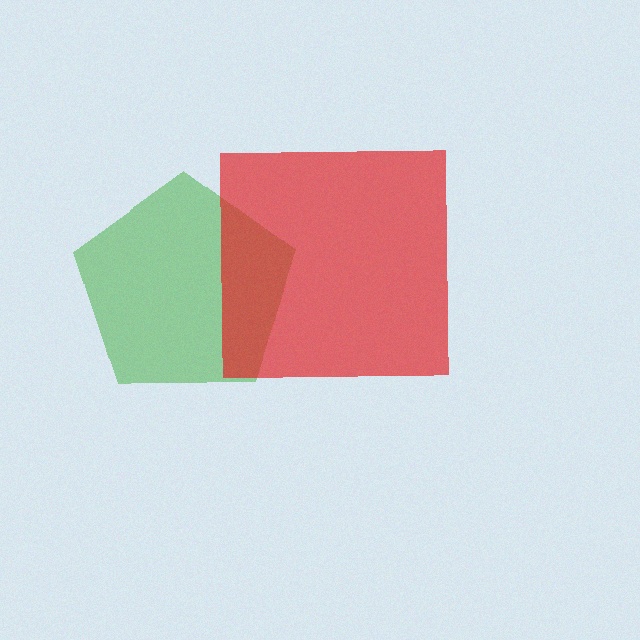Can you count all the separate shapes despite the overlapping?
Yes, there are 2 separate shapes.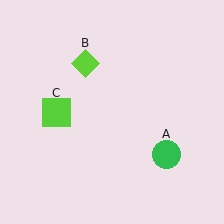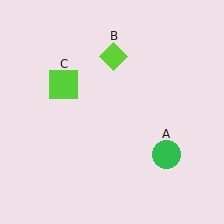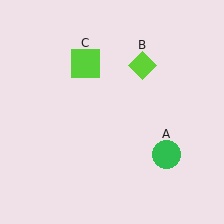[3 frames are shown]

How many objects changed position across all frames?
2 objects changed position: lime diamond (object B), lime square (object C).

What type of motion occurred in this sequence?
The lime diamond (object B), lime square (object C) rotated clockwise around the center of the scene.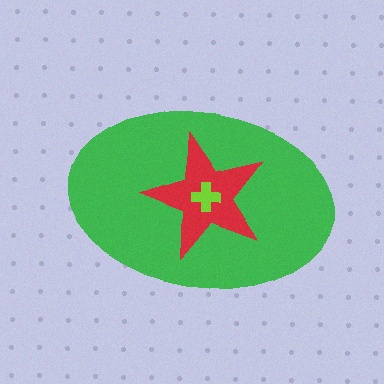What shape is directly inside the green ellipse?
The red star.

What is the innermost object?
The lime cross.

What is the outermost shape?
The green ellipse.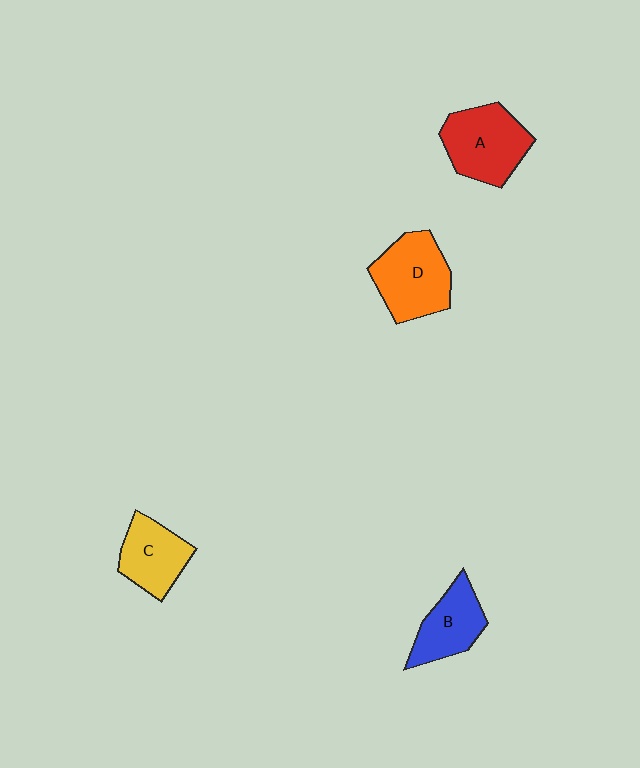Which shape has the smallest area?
Shape B (blue).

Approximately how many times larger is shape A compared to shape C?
Approximately 1.3 times.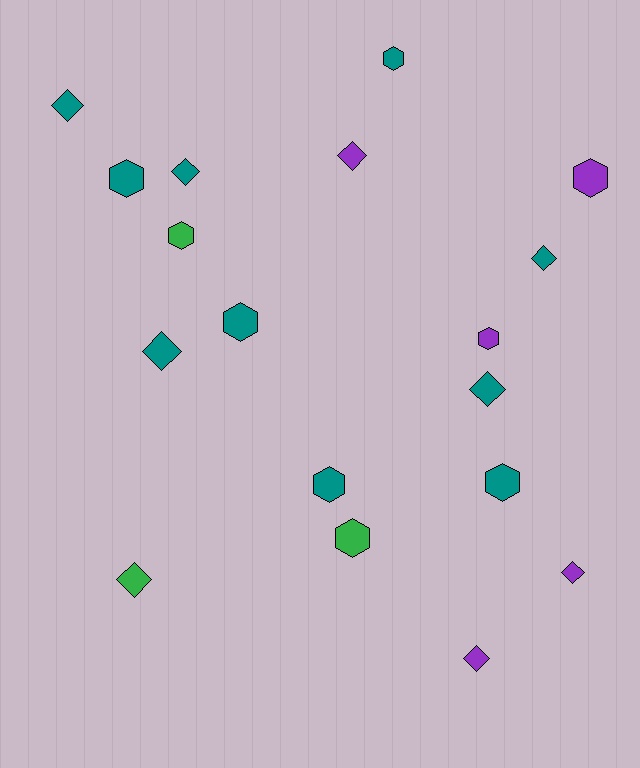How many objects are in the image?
There are 18 objects.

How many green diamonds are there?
There is 1 green diamond.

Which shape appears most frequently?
Diamond, with 9 objects.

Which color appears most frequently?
Teal, with 10 objects.